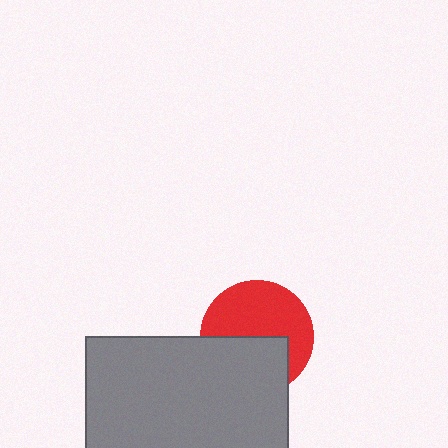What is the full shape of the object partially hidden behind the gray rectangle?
The partially hidden object is a red circle.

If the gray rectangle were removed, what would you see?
You would see the complete red circle.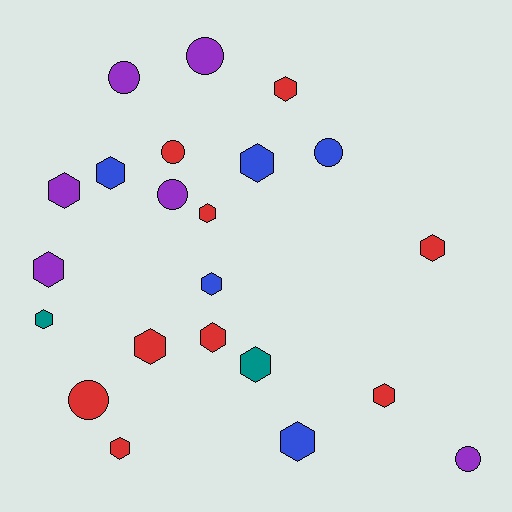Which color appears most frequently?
Red, with 9 objects.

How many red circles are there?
There are 2 red circles.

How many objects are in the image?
There are 22 objects.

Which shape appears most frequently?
Hexagon, with 15 objects.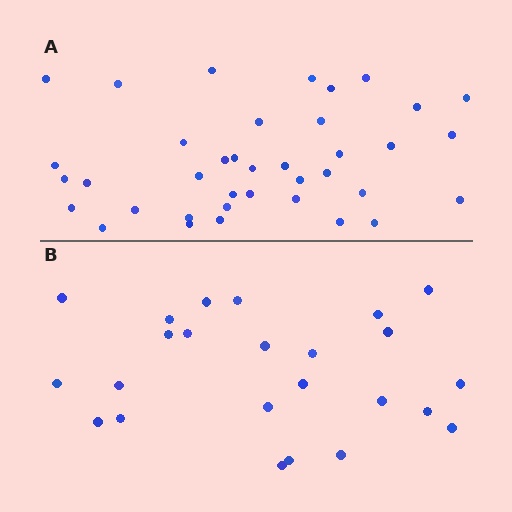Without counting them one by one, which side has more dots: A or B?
Region A (the top region) has more dots.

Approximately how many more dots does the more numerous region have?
Region A has approximately 15 more dots than region B.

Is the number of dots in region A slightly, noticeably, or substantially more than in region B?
Region A has substantially more. The ratio is roughly 1.6 to 1.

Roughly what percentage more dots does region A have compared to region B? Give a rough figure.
About 60% more.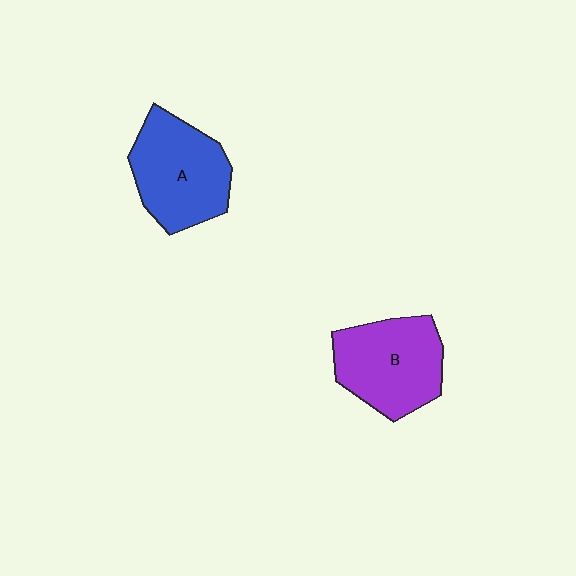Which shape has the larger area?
Shape A (blue).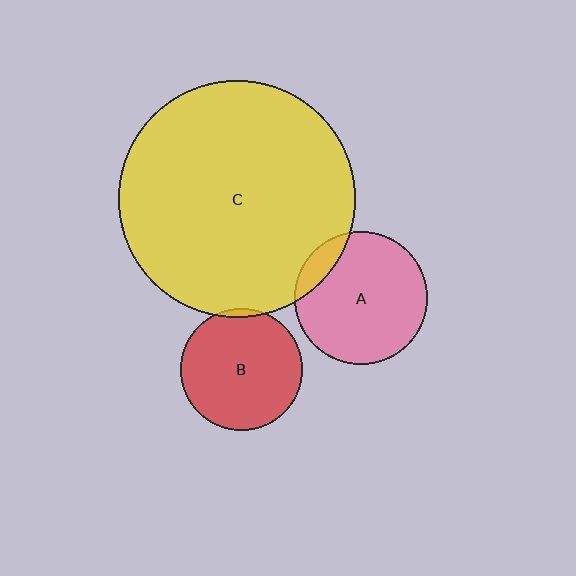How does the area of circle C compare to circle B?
Approximately 3.8 times.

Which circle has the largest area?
Circle C (yellow).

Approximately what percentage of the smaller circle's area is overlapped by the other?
Approximately 5%.